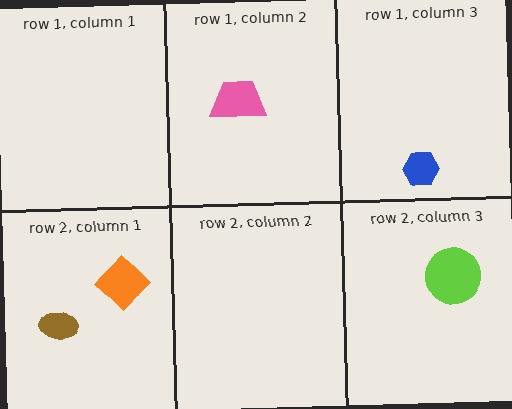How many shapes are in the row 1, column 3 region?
1.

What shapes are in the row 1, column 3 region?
The blue hexagon.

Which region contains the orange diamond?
The row 2, column 1 region.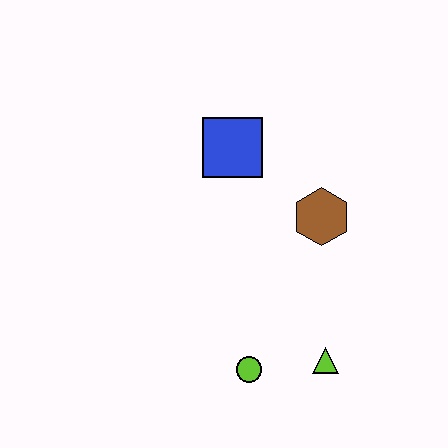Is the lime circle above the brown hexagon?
No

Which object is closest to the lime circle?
The lime triangle is closest to the lime circle.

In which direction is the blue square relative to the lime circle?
The blue square is above the lime circle.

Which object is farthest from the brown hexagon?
The lime circle is farthest from the brown hexagon.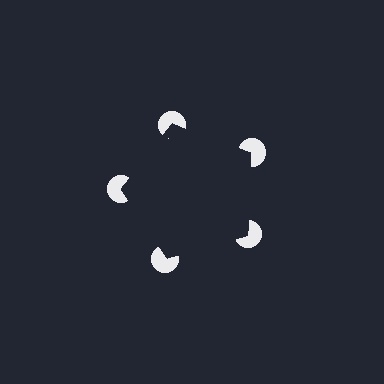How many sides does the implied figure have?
5 sides.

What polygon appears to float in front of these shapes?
An illusory pentagon — its edges are inferred from the aligned wedge cuts in the pac-man discs, not physically drawn.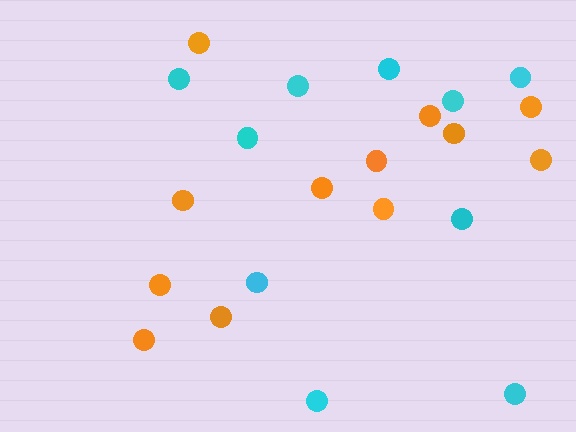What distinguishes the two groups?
There are 2 groups: one group of cyan circles (10) and one group of orange circles (12).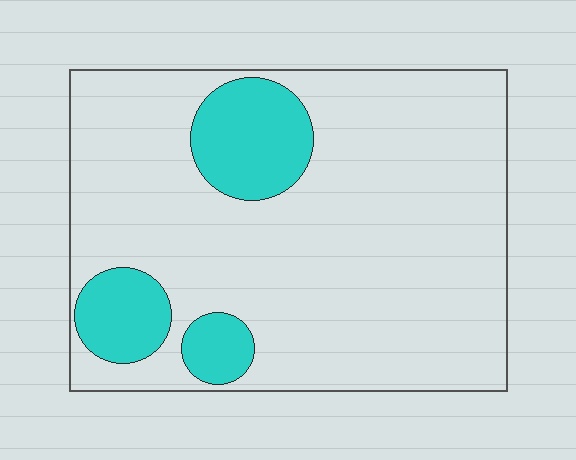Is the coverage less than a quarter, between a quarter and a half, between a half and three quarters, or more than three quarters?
Less than a quarter.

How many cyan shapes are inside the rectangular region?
3.